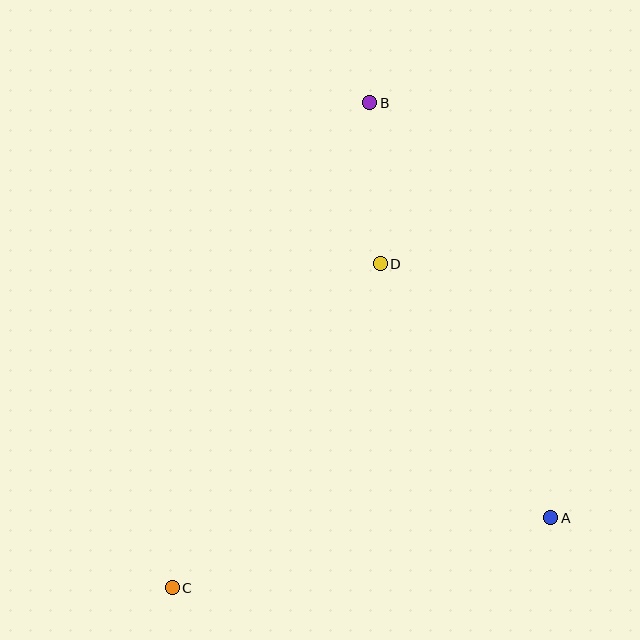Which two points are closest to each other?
Points B and D are closest to each other.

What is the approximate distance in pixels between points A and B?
The distance between A and B is approximately 453 pixels.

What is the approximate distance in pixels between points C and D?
The distance between C and D is approximately 385 pixels.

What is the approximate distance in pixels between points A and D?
The distance between A and D is approximately 306 pixels.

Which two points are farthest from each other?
Points B and C are farthest from each other.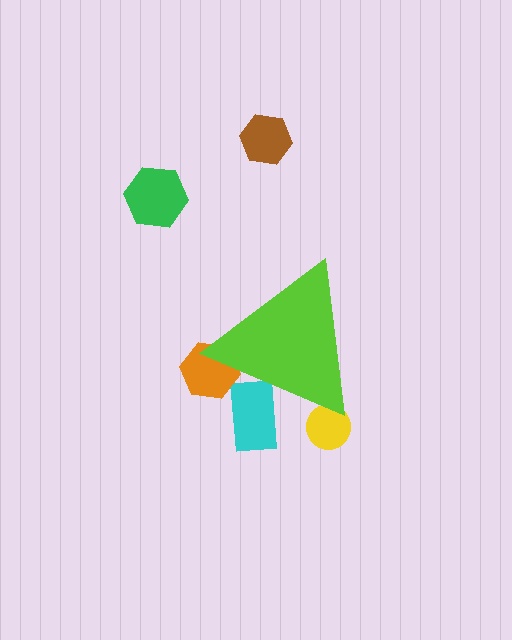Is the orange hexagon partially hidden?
Yes, the orange hexagon is partially hidden behind the lime triangle.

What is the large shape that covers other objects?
A lime triangle.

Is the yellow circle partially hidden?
Yes, the yellow circle is partially hidden behind the lime triangle.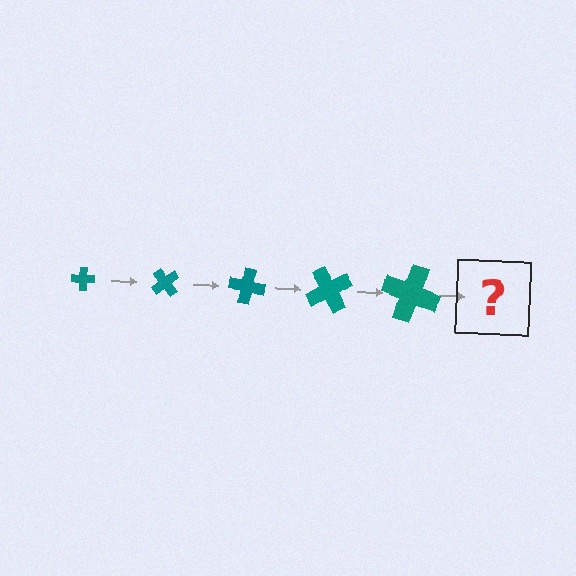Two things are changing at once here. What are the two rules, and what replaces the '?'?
The two rules are that the cross grows larger each step and it rotates 50 degrees each step. The '?' should be a cross, larger than the previous one and rotated 250 degrees from the start.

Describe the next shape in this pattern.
It should be a cross, larger than the previous one and rotated 250 degrees from the start.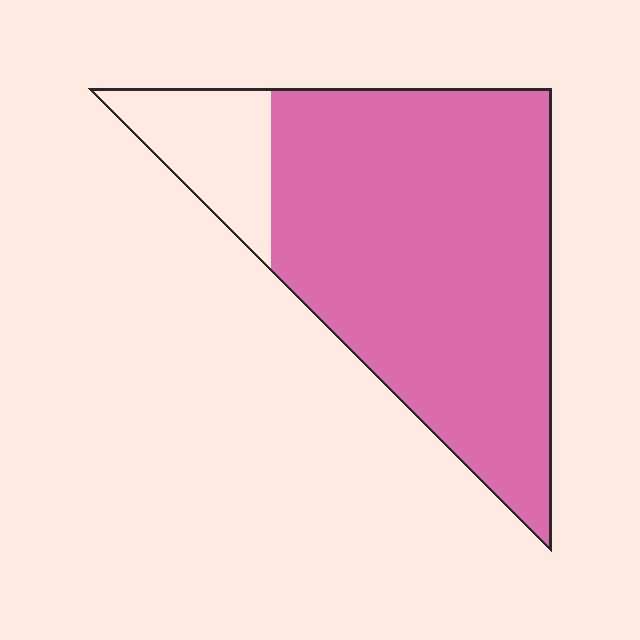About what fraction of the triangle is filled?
About five sixths (5/6).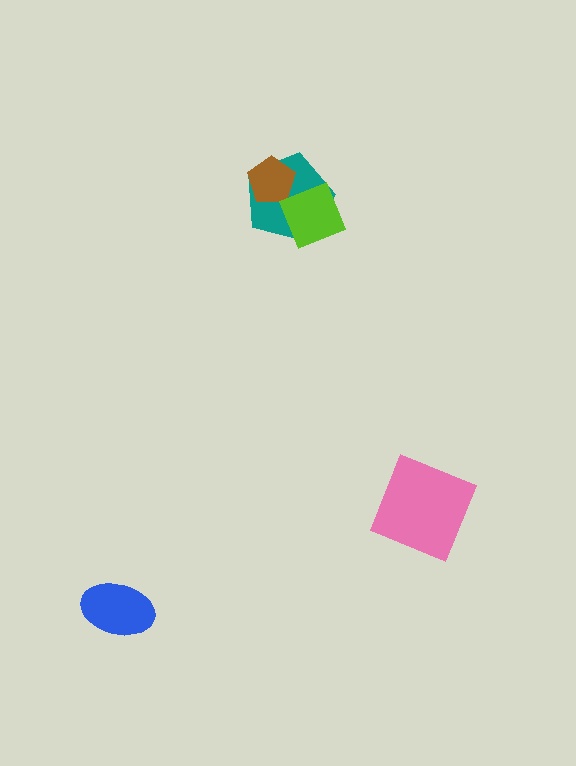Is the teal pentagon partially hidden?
Yes, it is partially covered by another shape.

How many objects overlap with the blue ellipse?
0 objects overlap with the blue ellipse.